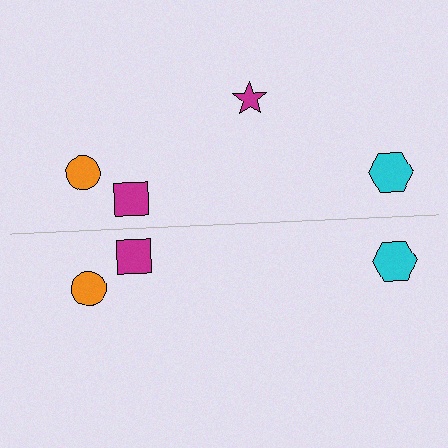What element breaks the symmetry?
A magenta star is missing from the bottom side.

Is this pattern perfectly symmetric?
No, the pattern is not perfectly symmetric. A magenta star is missing from the bottom side.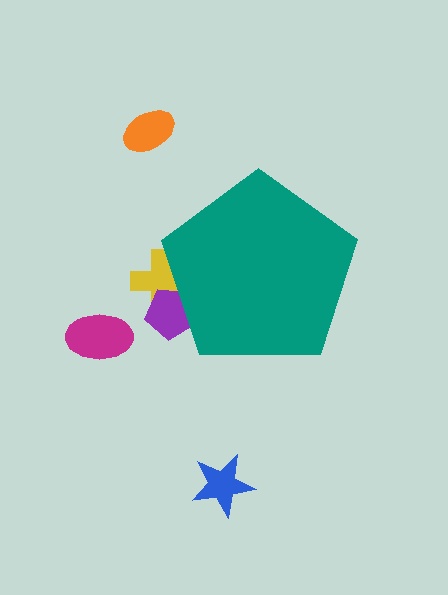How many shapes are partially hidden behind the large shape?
2 shapes are partially hidden.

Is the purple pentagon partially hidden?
Yes, the purple pentagon is partially hidden behind the teal pentagon.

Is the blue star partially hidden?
No, the blue star is fully visible.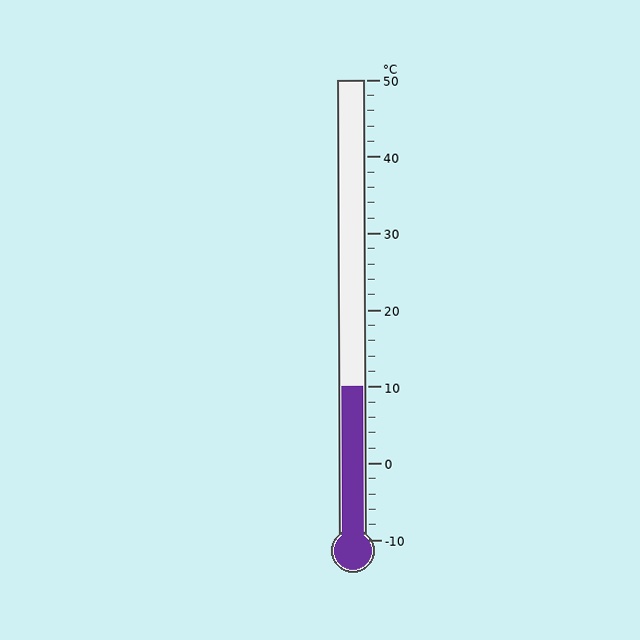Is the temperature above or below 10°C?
The temperature is at 10°C.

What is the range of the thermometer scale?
The thermometer scale ranges from -10°C to 50°C.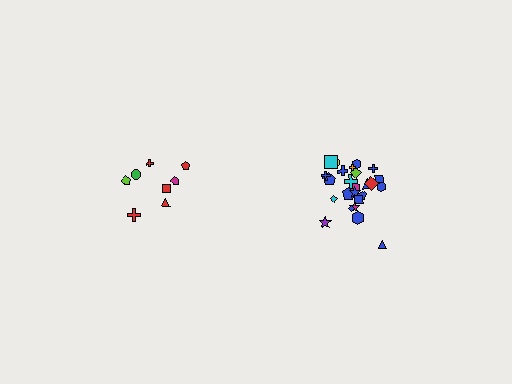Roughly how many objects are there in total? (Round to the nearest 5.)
Roughly 35 objects in total.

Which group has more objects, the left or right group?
The right group.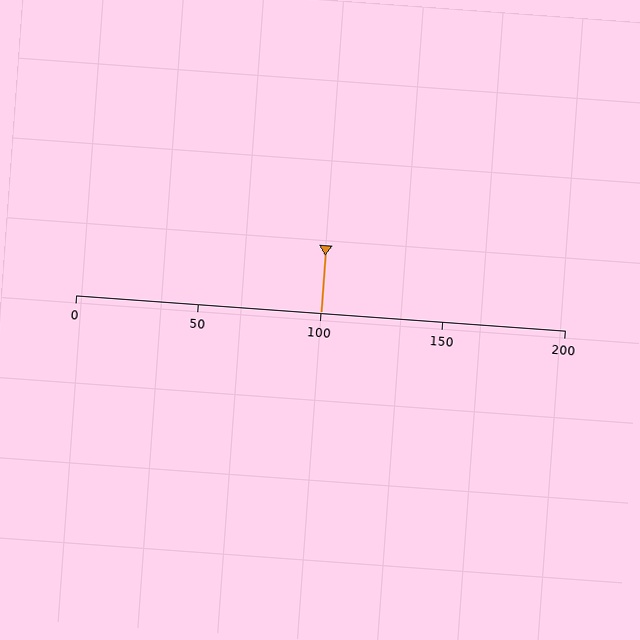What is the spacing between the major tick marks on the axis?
The major ticks are spaced 50 apart.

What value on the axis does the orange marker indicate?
The marker indicates approximately 100.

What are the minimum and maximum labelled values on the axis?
The axis runs from 0 to 200.